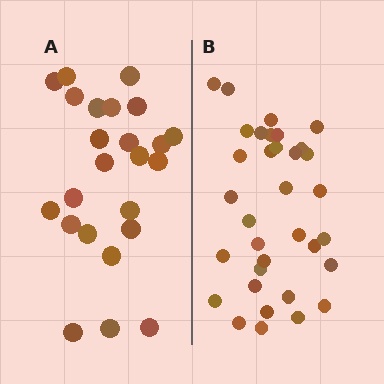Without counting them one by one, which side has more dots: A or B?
Region B (the right region) has more dots.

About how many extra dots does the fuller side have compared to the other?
Region B has roughly 10 or so more dots than region A.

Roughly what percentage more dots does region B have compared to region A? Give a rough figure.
About 40% more.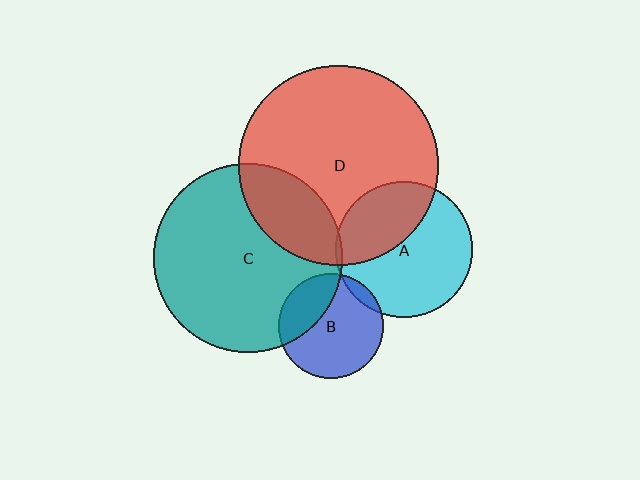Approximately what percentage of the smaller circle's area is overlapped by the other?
Approximately 5%.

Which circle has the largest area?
Circle D (red).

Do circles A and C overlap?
Yes.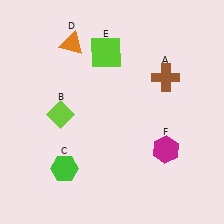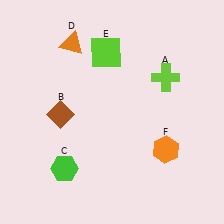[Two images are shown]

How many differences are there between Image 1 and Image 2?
There are 3 differences between the two images.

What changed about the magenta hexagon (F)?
In Image 1, F is magenta. In Image 2, it changed to orange.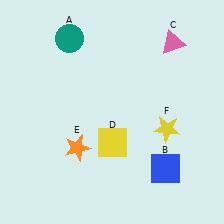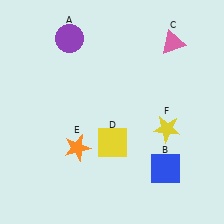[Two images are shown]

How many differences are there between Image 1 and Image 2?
There is 1 difference between the two images.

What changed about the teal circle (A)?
In Image 1, A is teal. In Image 2, it changed to purple.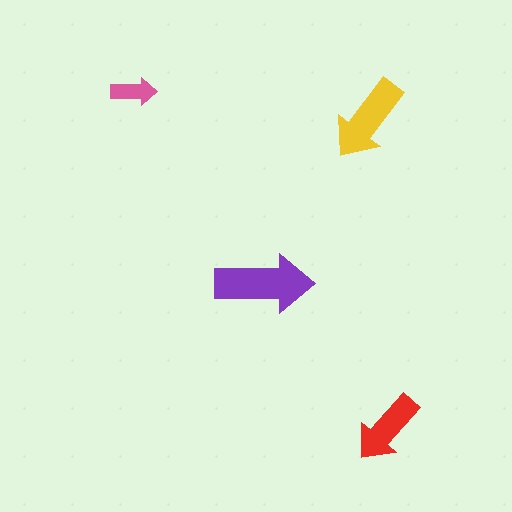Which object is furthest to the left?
The pink arrow is leftmost.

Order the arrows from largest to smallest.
the purple one, the yellow one, the red one, the pink one.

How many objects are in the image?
There are 4 objects in the image.